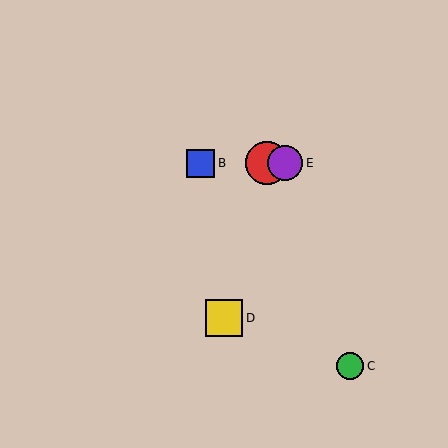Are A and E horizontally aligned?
Yes, both are at y≈163.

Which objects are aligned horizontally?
Objects A, B, E are aligned horizontally.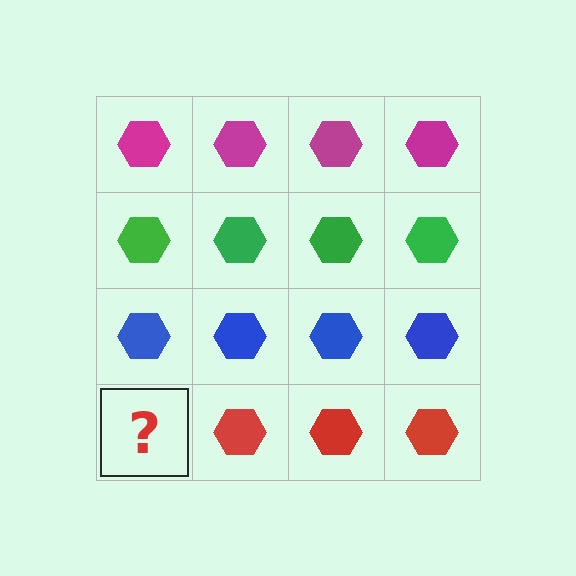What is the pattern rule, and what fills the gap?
The rule is that each row has a consistent color. The gap should be filled with a red hexagon.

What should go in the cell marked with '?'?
The missing cell should contain a red hexagon.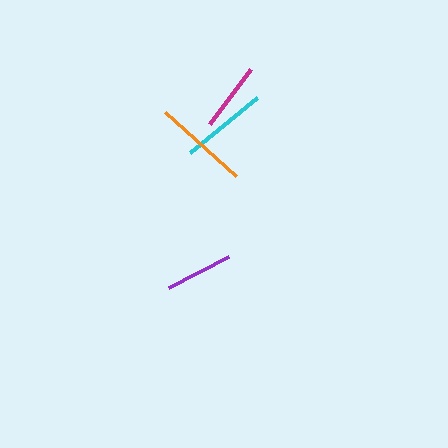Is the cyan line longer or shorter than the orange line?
The orange line is longer than the cyan line.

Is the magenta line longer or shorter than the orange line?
The orange line is longer than the magenta line.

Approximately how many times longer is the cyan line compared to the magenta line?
The cyan line is approximately 1.3 times the length of the magenta line.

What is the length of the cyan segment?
The cyan segment is approximately 87 pixels long.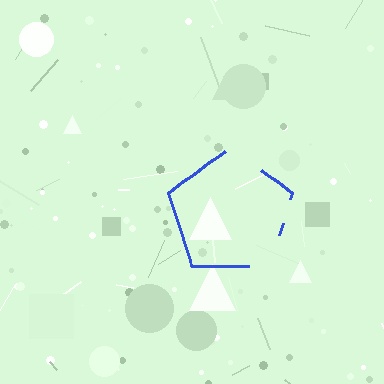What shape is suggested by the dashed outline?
The dashed outline suggests a pentagon.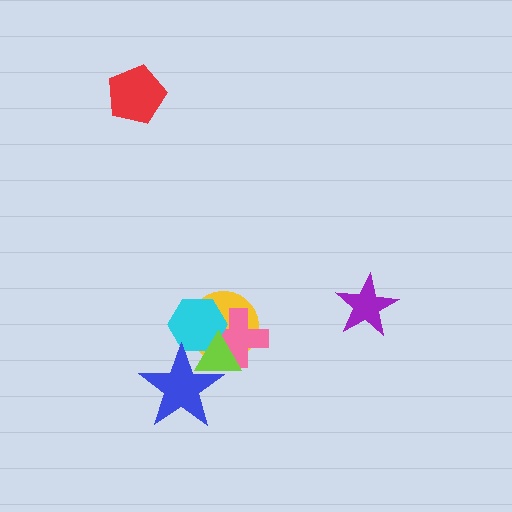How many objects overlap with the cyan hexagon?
4 objects overlap with the cyan hexagon.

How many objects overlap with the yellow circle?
3 objects overlap with the yellow circle.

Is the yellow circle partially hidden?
Yes, it is partially covered by another shape.